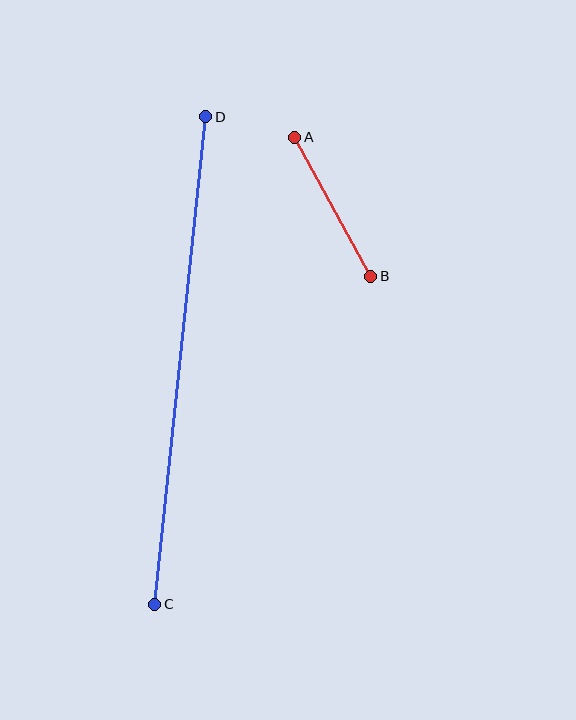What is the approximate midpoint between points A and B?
The midpoint is at approximately (333, 207) pixels.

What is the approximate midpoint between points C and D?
The midpoint is at approximately (180, 361) pixels.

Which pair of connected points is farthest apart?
Points C and D are farthest apart.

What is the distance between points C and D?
The distance is approximately 490 pixels.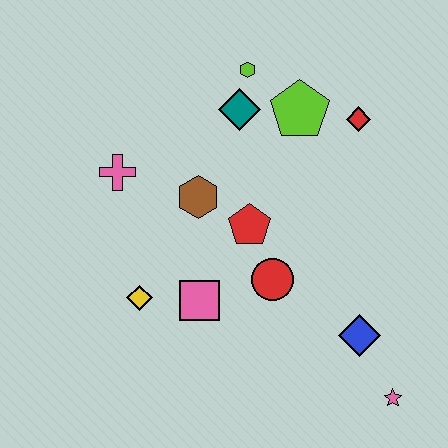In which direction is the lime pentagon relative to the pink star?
The lime pentagon is above the pink star.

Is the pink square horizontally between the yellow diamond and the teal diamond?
Yes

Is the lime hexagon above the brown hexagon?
Yes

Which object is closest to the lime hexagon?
The teal diamond is closest to the lime hexagon.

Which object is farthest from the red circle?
The lime hexagon is farthest from the red circle.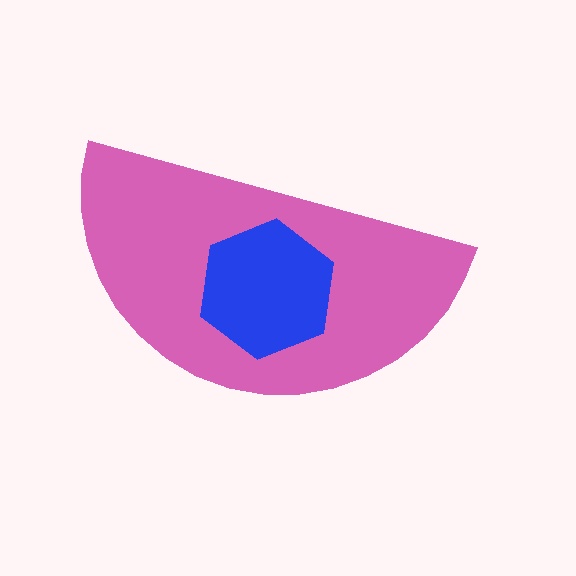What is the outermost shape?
The pink semicircle.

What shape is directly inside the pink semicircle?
The blue hexagon.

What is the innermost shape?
The blue hexagon.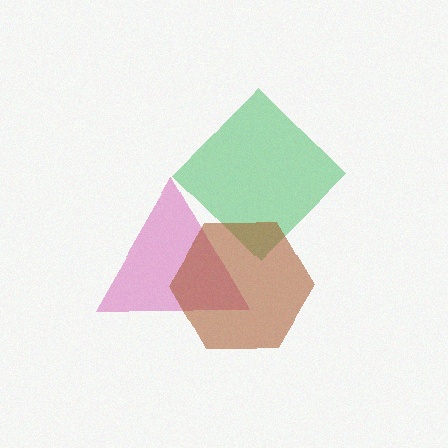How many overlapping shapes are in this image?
There are 3 overlapping shapes in the image.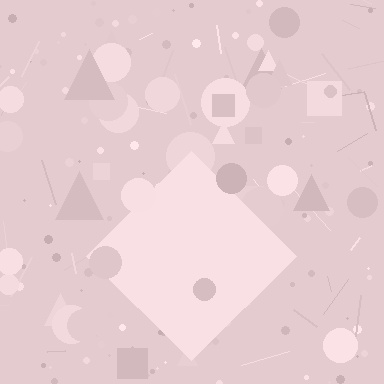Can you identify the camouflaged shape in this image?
The camouflaged shape is a diamond.